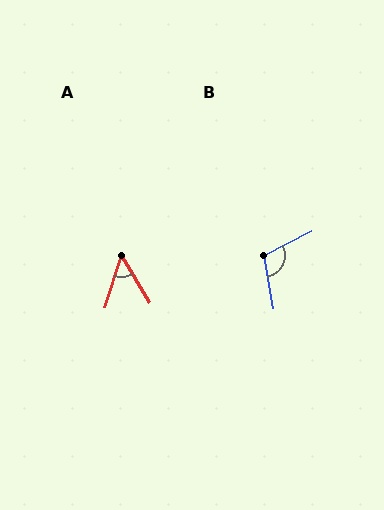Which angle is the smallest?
A, at approximately 49 degrees.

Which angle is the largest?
B, at approximately 106 degrees.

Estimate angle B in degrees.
Approximately 106 degrees.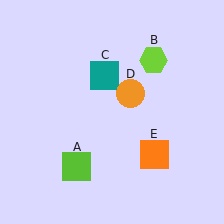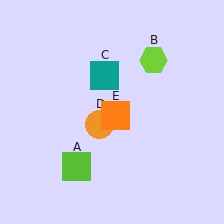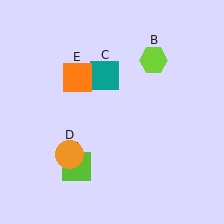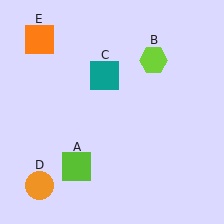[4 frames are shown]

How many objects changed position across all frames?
2 objects changed position: orange circle (object D), orange square (object E).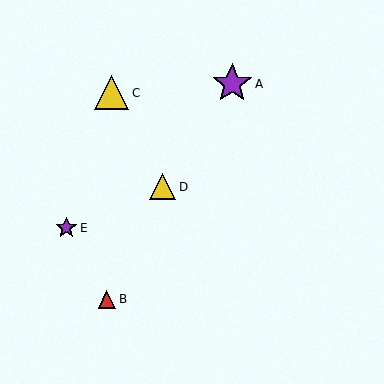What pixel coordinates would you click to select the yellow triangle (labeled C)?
Click at (112, 93) to select the yellow triangle C.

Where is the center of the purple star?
The center of the purple star is at (232, 84).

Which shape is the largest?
The purple star (labeled A) is the largest.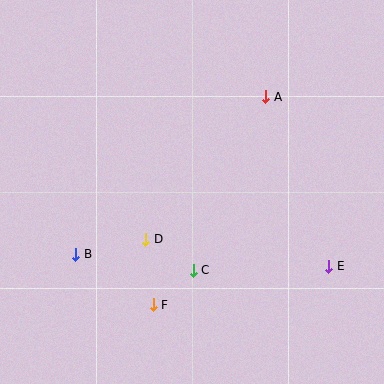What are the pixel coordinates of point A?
Point A is at (265, 97).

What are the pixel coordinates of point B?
Point B is at (76, 255).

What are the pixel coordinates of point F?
Point F is at (153, 305).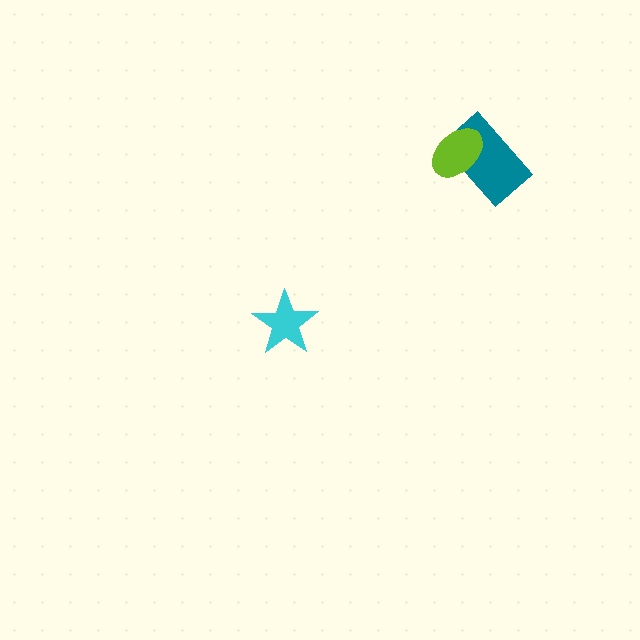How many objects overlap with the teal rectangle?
1 object overlaps with the teal rectangle.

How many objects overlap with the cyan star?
0 objects overlap with the cyan star.